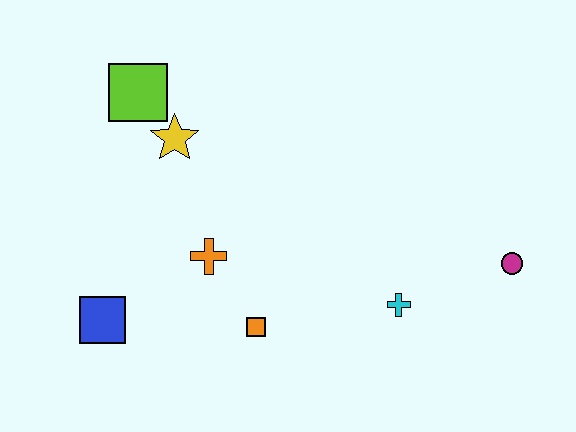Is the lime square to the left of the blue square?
No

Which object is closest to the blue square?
The orange cross is closest to the blue square.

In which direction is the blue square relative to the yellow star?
The blue square is below the yellow star.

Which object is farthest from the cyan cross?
The lime square is farthest from the cyan cross.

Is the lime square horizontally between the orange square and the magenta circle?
No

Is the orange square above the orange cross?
No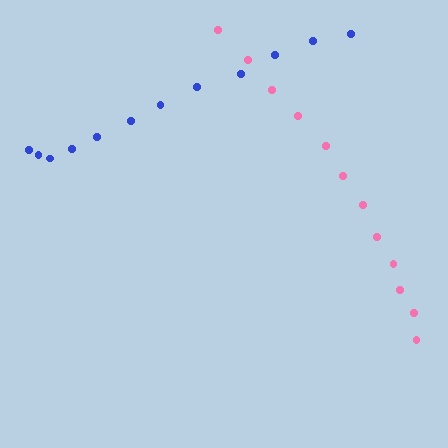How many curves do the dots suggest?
There are 2 distinct paths.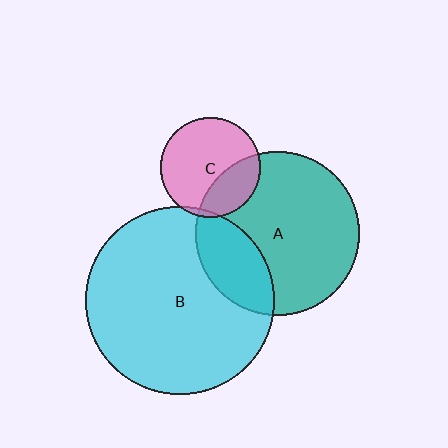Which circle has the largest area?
Circle B (cyan).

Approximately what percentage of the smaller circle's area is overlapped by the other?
Approximately 25%.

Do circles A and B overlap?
Yes.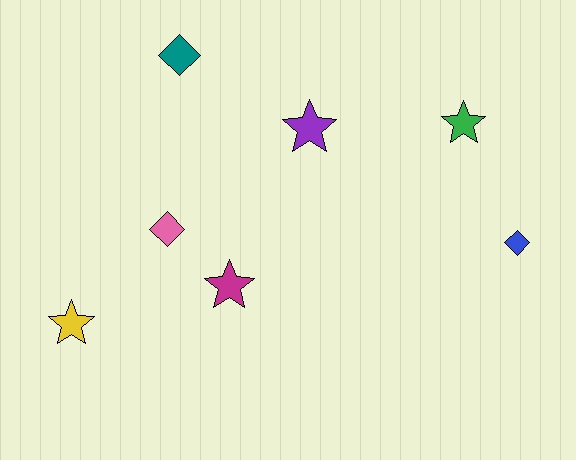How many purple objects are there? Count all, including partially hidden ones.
There is 1 purple object.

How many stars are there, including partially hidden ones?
There are 4 stars.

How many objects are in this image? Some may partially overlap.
There are 7 objects.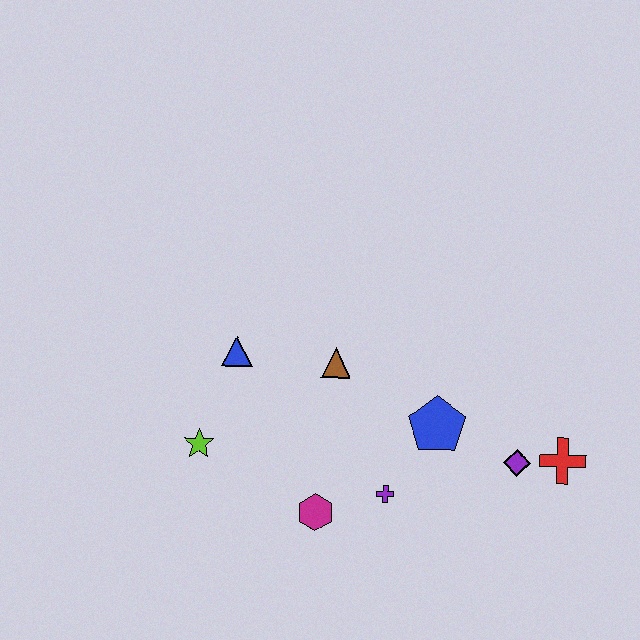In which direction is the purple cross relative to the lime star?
The purple cross is to the right of the lime star.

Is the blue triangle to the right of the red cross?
No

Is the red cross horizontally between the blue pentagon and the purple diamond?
No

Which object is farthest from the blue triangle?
The red cross is farthest from the blue triangle.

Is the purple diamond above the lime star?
No